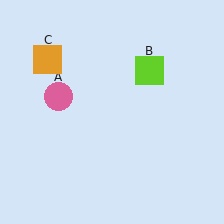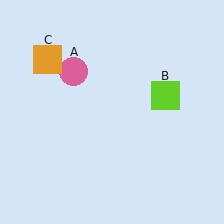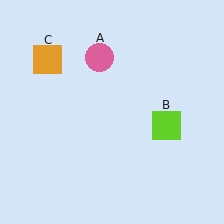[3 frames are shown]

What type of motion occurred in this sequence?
The pink circle (object A), lime square (object B) rotated clockwise around the center of the scene.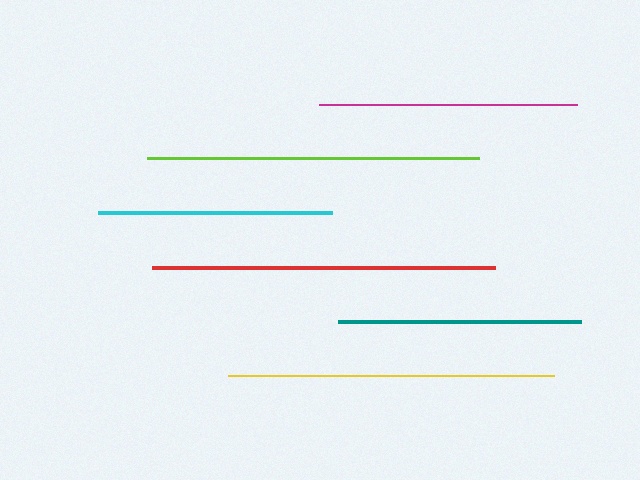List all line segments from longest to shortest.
From longest to shortest: red, lime, yellow, magenta, teal, cyan.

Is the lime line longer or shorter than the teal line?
The lime line is longer than the teal line.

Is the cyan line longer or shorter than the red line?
The red line is longer than the cyan line.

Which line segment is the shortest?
The cyan line is the shortest at approximately 235 pixels.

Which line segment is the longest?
The red line is the longest at approximately 343 pixels.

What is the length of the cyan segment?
The cyan segment is approximately 235 pixels long.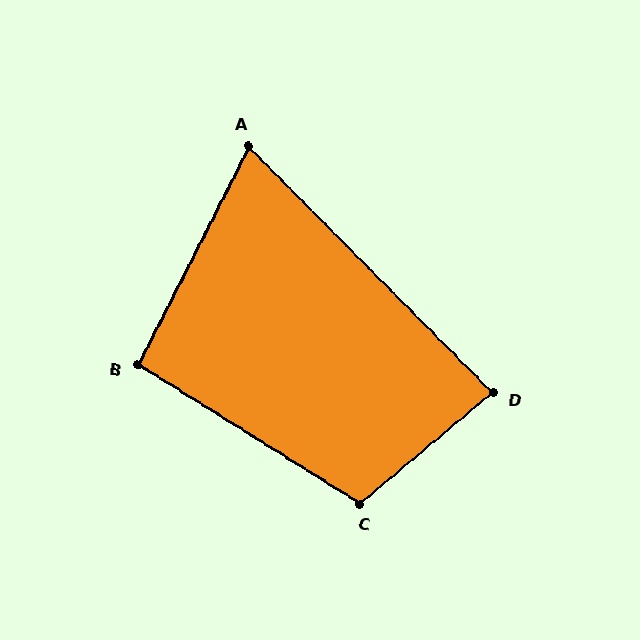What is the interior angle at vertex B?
Approximately 95 degrees (obtuse).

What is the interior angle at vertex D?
Approximately 85 degrees (acute).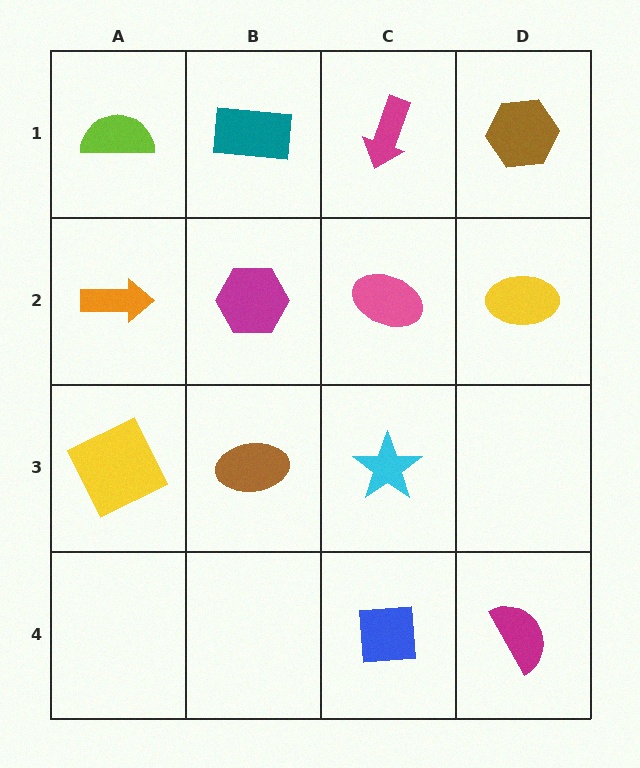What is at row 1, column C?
A magenta arrow.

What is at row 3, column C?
A cyan star.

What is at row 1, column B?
A teal rectangle.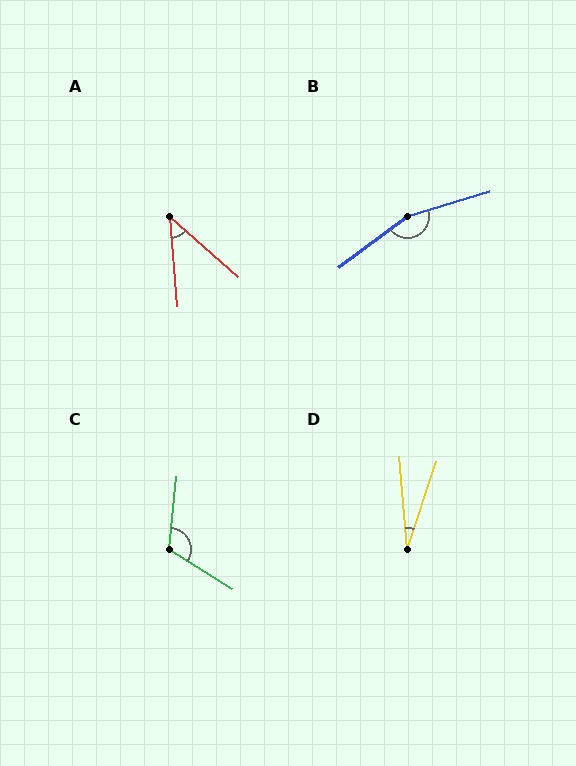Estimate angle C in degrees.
Approximately 116 degrees.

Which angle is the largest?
B, at approximately 160 degrees.